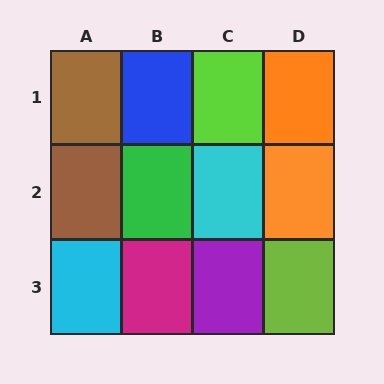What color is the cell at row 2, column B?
Green.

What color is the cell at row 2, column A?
Brown.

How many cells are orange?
2 cells are orange.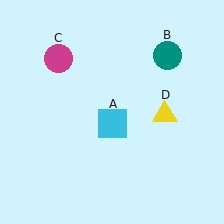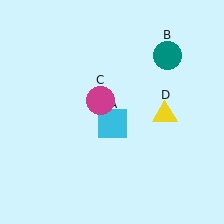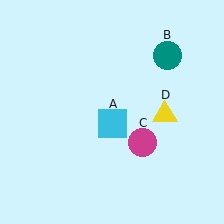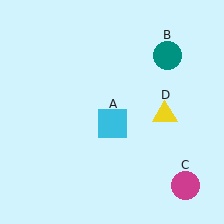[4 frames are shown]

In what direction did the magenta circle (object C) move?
The magenta circle (object C) moved down and to the right.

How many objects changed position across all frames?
1 object changed position: magenta circle (object C).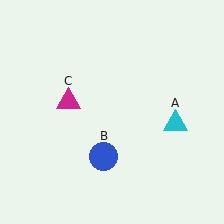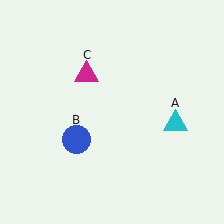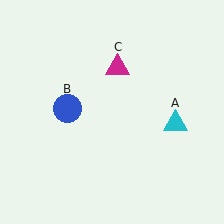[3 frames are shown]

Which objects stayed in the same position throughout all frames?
Cyan triangle (object A) remained stationary.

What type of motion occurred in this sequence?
The blue circle (object B), magenta triangle (object C) rotated clockwise around the center of the scene.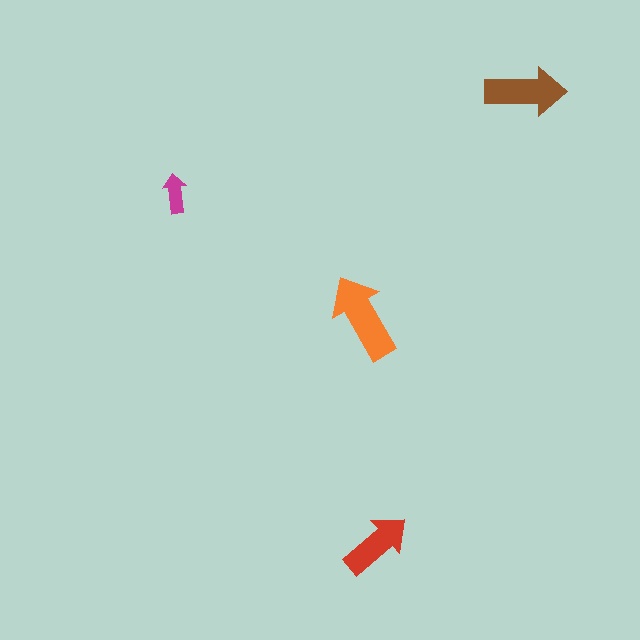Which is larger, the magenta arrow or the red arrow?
The red one.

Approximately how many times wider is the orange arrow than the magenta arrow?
About 2 times wider.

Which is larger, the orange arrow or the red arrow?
The orange one.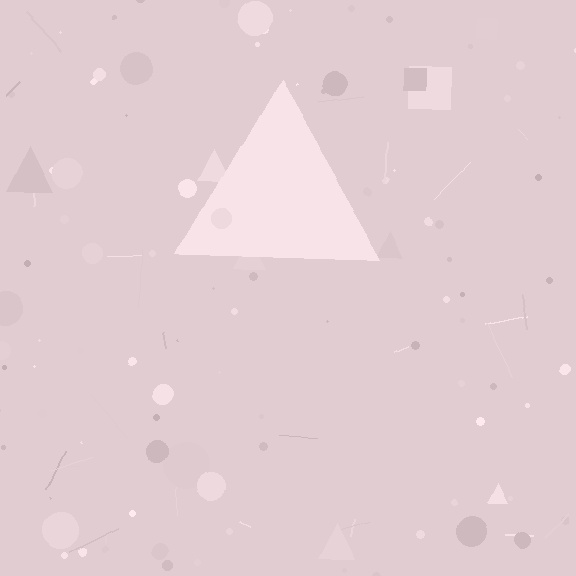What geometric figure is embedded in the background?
A triangle is embedded in the background.